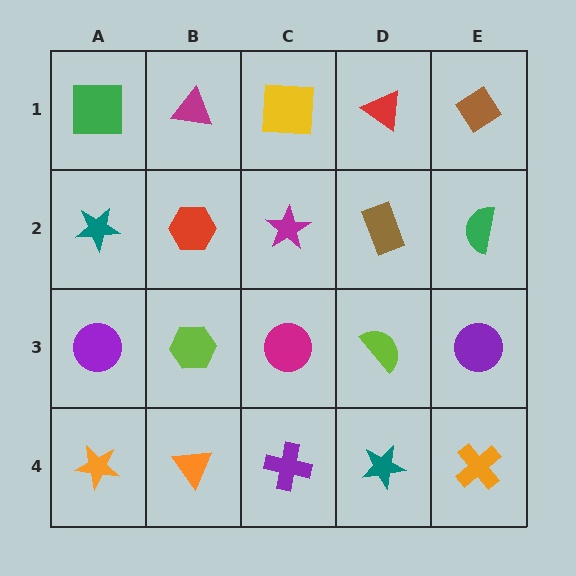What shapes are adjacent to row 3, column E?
A green semicircle (row 2, column E), an orange cross (row 4, column E), a lime semicircle (row 3, column D).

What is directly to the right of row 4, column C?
A teal star.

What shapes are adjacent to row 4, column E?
A purple circle (row 3, column E), a teal star (row 4, column D).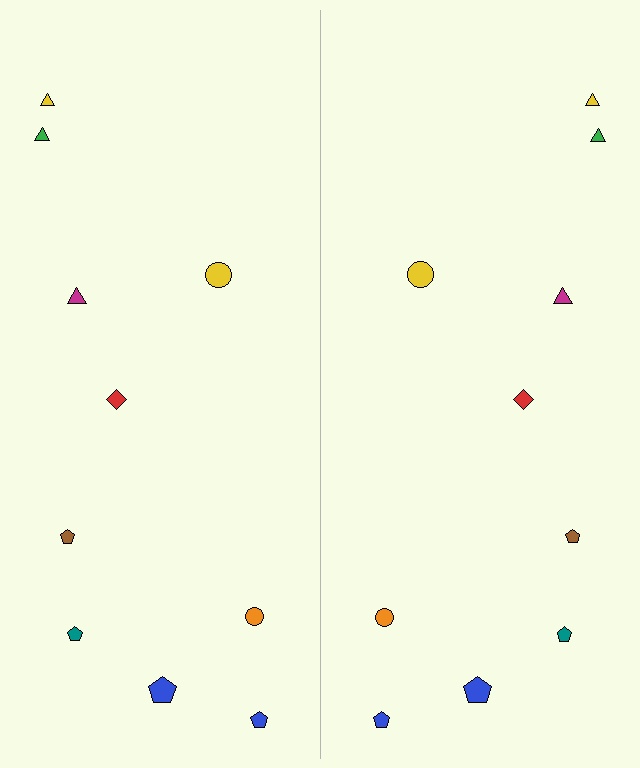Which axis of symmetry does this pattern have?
The pattern has a vertical axis of symmetry running through the center of the image.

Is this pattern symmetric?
Yes, this pattern has bilateral (reflection) symmetry.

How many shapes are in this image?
There are 20 shapes in this image.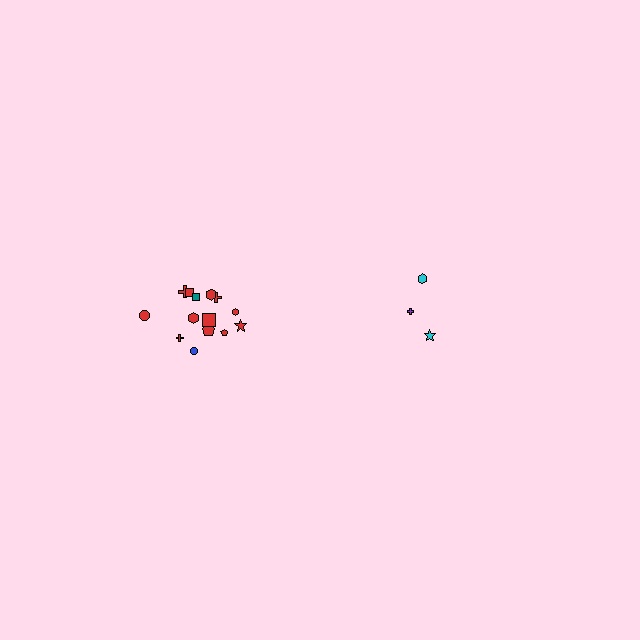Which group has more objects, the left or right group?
The left group.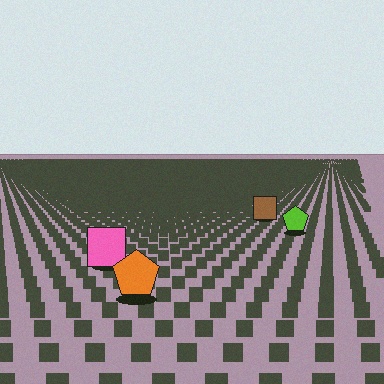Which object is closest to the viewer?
The orange pentagon is closest. The texture marks near it are larger and more spread out.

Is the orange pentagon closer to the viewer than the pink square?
Yes. The orange pentagon is closer — you can tell from the texture gradient: the ground texture is coarser near it.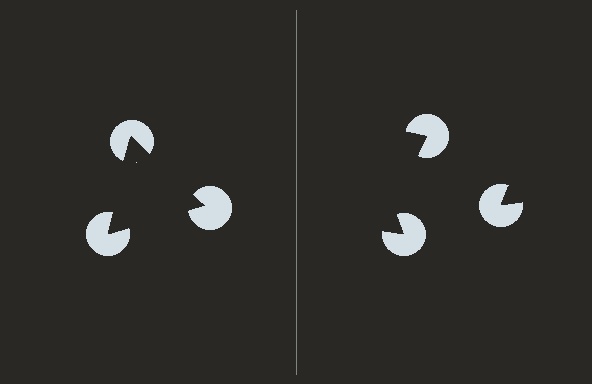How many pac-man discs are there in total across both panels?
6 — 3 on each side.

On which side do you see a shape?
An illusory triangle appears on the left side. On the right side the wedge cuts are rotated, so no coherent shape forms.